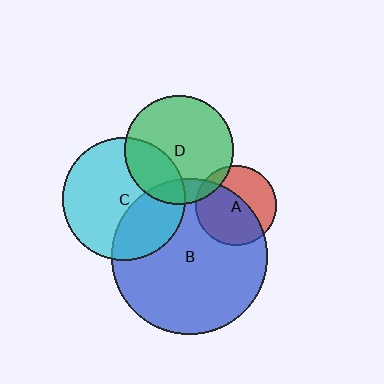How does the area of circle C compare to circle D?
Approximately 1.3 times.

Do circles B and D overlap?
Yes.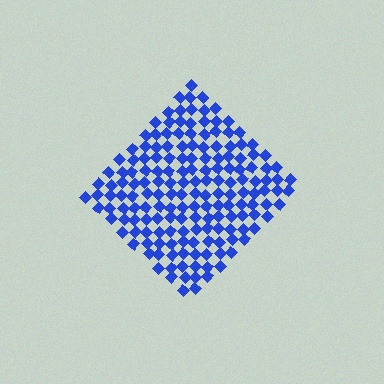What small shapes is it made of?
It is made of small diamonds.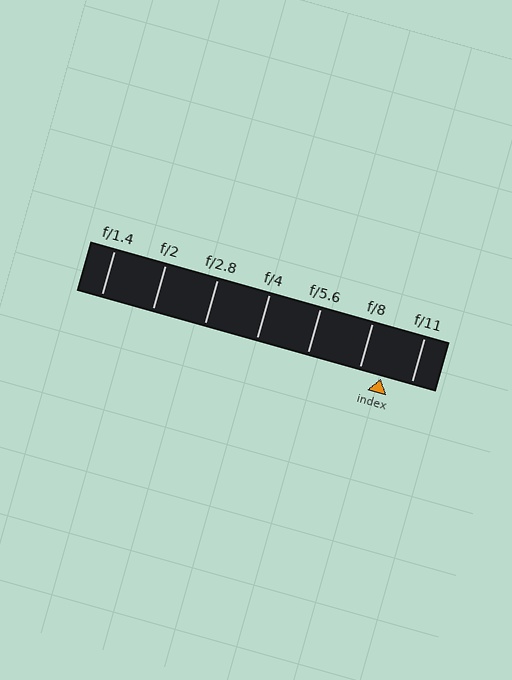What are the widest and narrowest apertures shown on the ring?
The widest aperture shown is f/1.4 and the narrowest is f/11.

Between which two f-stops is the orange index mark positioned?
The index mark is between f/8 and f/11.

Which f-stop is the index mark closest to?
The index mark is closest to f/8.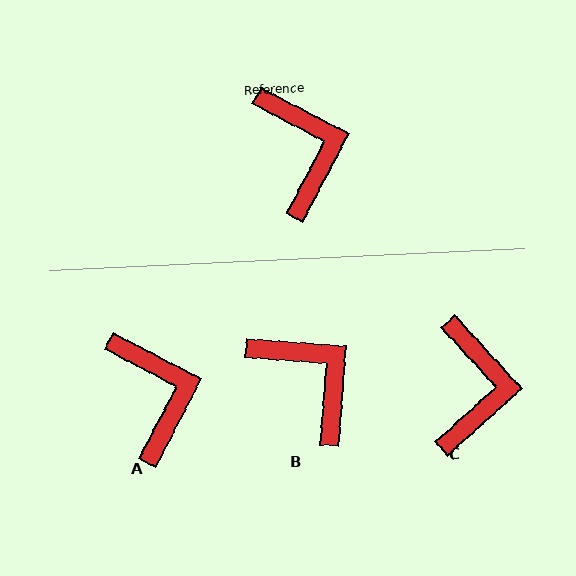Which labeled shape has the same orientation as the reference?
A.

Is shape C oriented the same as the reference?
No, it is off by about 20 degrees.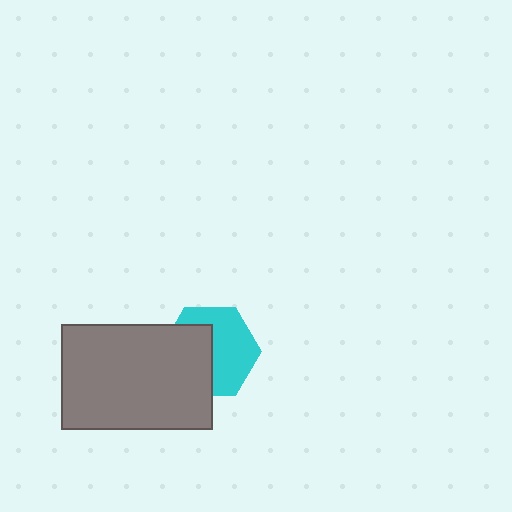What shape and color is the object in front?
The object in front is a gray rectangle.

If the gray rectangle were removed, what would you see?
You would see the complete cyan hexagon.